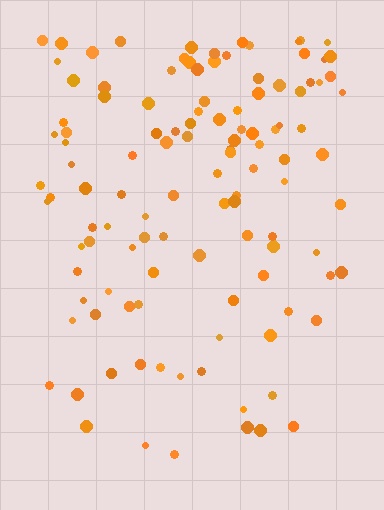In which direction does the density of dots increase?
From bottom to top, with the top side densest.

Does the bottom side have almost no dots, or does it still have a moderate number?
Still a moderate number, just noticeably fewer than the top.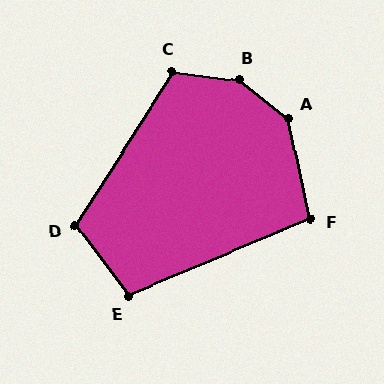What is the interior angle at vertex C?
Approximately 116 degrees (obtuse).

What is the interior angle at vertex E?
Approximately 104 degrees (obtuse).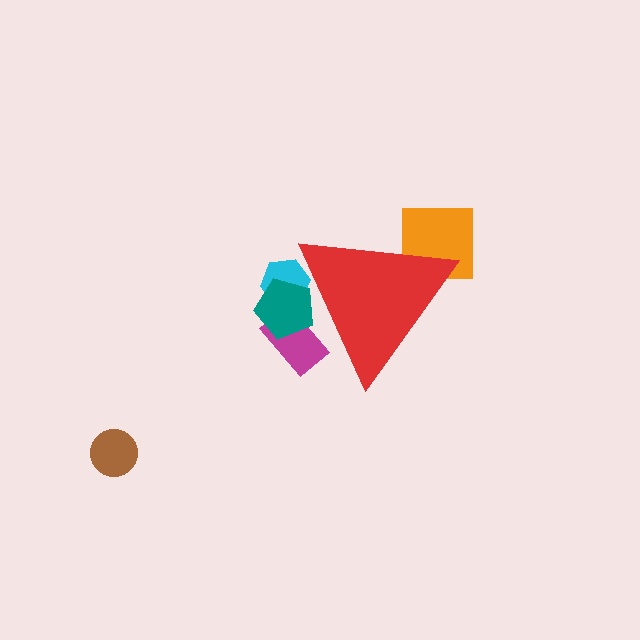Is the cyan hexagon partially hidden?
Yes, the cyan hexagon is partially hidden behind the red triangle.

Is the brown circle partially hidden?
No, the brown circle is fully visible.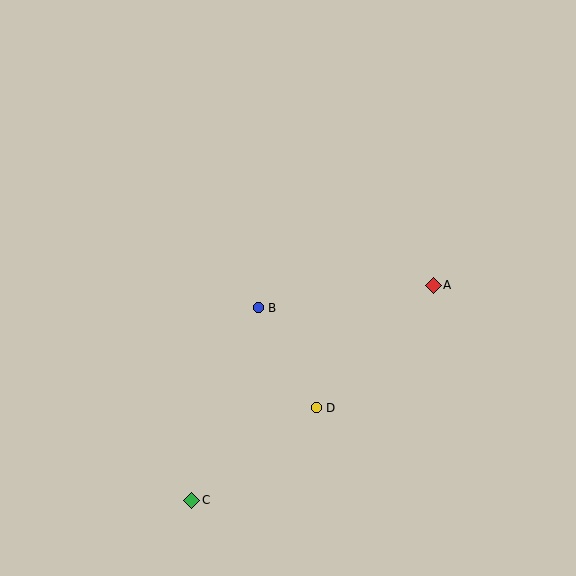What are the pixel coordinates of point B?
Point B is at (258, 308).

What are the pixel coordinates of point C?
Point C is at (192, 500).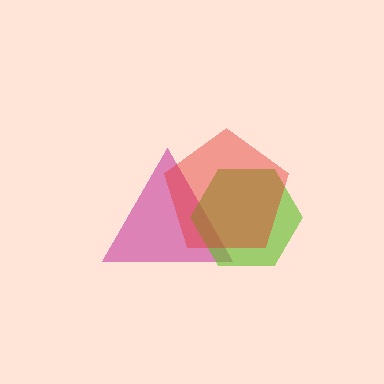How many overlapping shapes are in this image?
There are 3 overlapping shapes in the image.